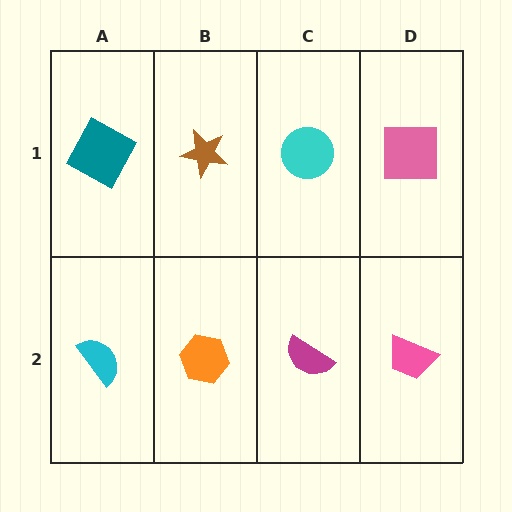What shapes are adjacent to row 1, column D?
A pink trapezoid (row 2, column D), a cyan circle (row 1, column C).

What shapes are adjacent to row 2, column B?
A brown star (row 1, column B), a cyan semicircle (row 2, column A), a magenta semicircle (row 2, column C).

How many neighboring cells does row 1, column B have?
3.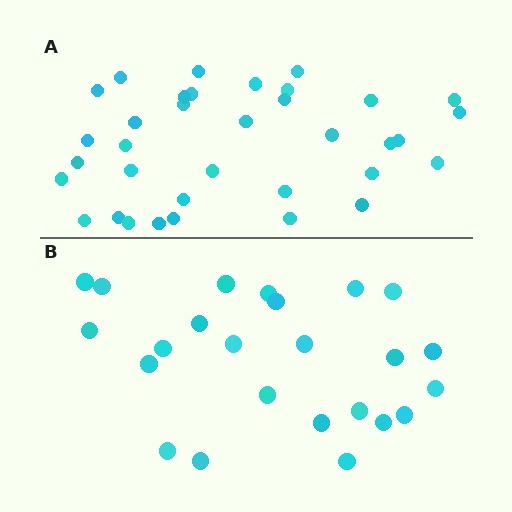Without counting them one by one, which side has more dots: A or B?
Region A (the top region) has more dots.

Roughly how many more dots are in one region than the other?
Region A has roughly 12 or so more dots than region B.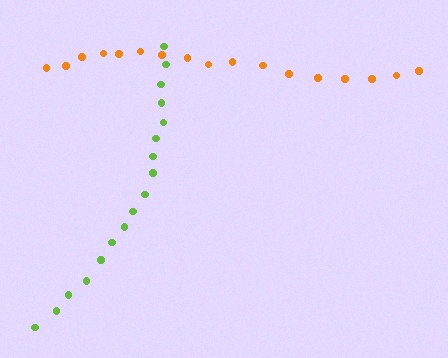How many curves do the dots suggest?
There are 2 distinct paths.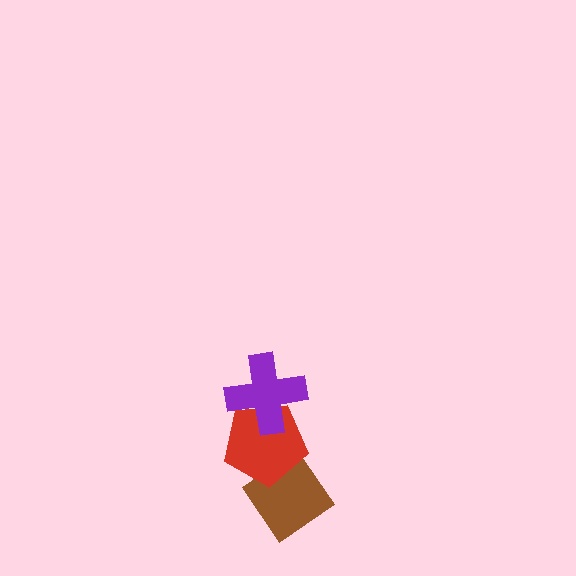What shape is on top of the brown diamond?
The red pentagon is on top of the brown diamond.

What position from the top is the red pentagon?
The red pentagon is 2nd from the top.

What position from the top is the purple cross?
The purple cross is 1st from the top.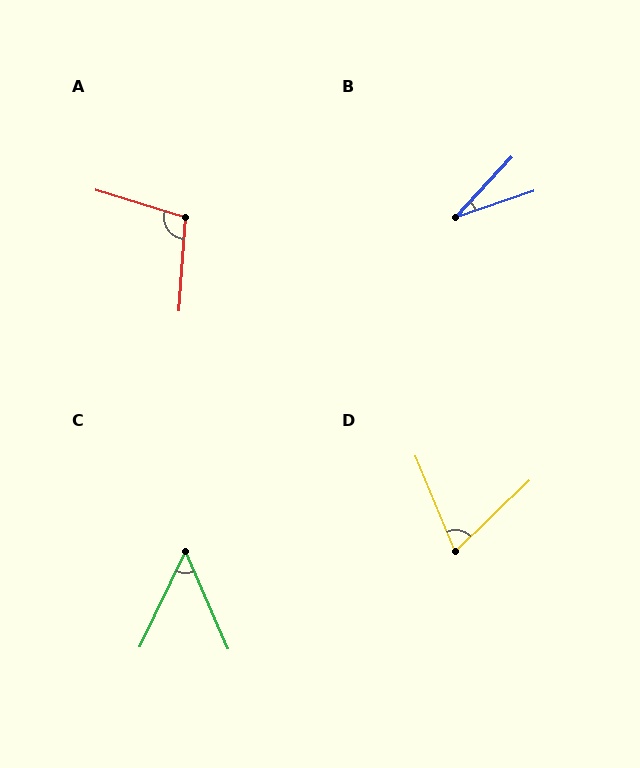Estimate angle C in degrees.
Approximately 49 degrees.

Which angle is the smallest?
B, at approximately 28 degrees.